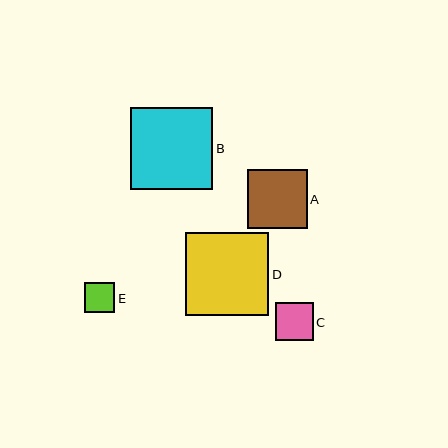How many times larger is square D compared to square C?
Square D is approximately 2.2 times the size of square C.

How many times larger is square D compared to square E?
Square D is approximately 2.8 times the size of square E.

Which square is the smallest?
Square E is the smallest with a size of approximately 30 pixels.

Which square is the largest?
Square D is the largest with a size of approximately 83 pixels.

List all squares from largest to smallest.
From largest to smallest: D, B, A, C, E.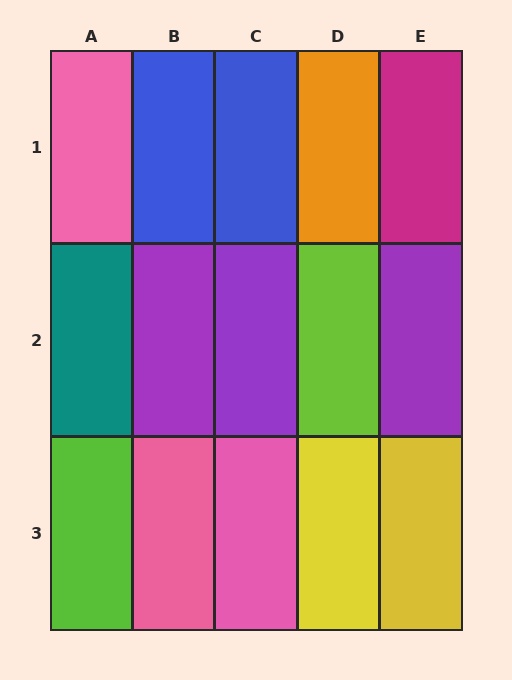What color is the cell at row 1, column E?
Magenta.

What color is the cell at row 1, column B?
Blue.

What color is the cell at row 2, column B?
Purple.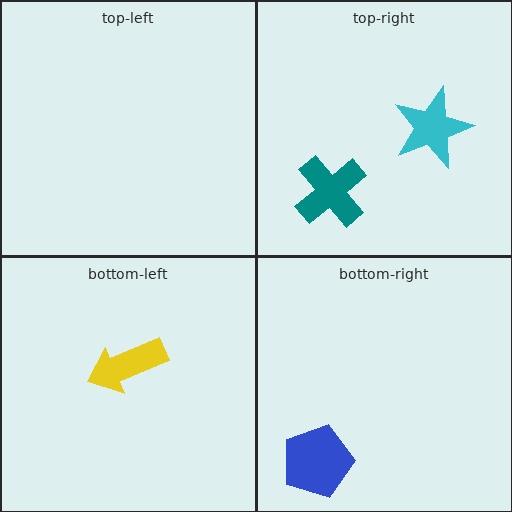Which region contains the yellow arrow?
The bottom-left region.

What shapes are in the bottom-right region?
The blue pentagon.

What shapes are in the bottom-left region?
The yellow arrow.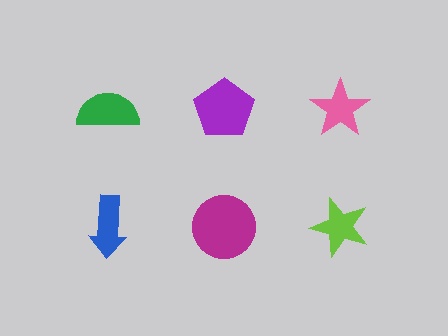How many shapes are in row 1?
3 shapes.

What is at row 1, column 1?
A green semicircle.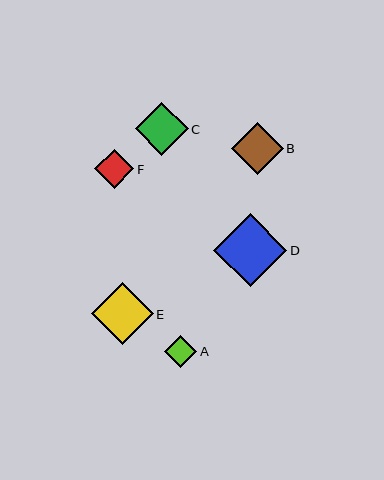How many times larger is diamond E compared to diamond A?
Diamond E is approximately 1.9 times the size of diamond A.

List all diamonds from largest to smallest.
From largest to smallest: D, E, C, B, F, A.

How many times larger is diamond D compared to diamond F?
Diamond D is approximately 1.9 times the size of diamond F.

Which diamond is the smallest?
Diamond A is the smallest with a size of approximately 33 pixels.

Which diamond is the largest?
Diamond D is the largest with a size of approximately 73 pixels.